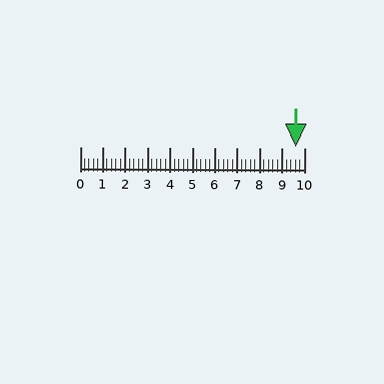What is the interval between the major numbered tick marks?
The major tick marks are spaced 1 units apart.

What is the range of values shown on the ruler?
The ruler shows values from 0 to 10.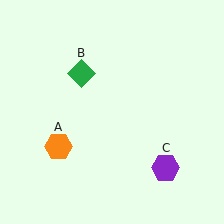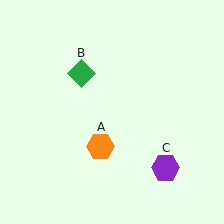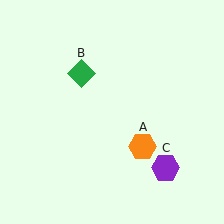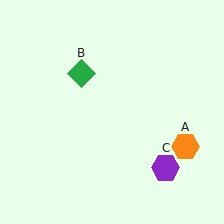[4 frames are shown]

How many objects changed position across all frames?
1 object changed position: orange hexagon (object A).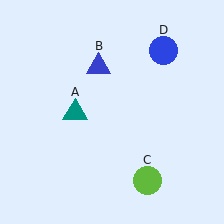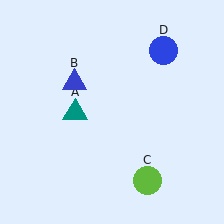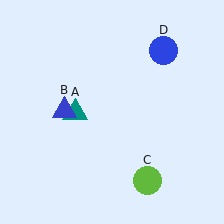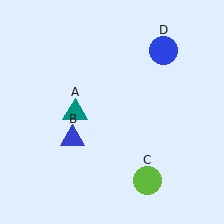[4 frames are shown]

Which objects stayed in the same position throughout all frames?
Teal triangle (object A) and lime circle (object C) and blue circle (object D) remained stationary.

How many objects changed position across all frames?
1 object changed position: blue triangle (object B).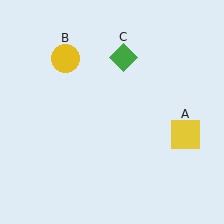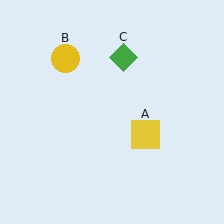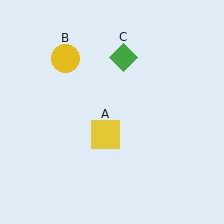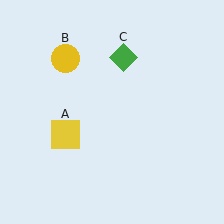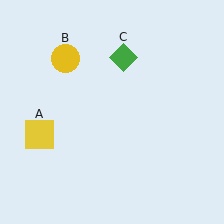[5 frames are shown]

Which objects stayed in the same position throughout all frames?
Yellow circle (object B) and green diamond (object C) remained stationary.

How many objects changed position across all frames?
1 object changed position: yellow square (object A).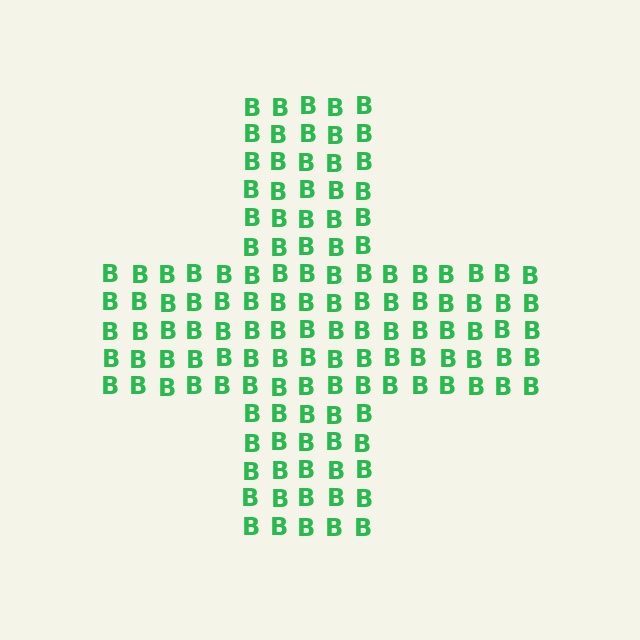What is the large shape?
The large shape is a cross.